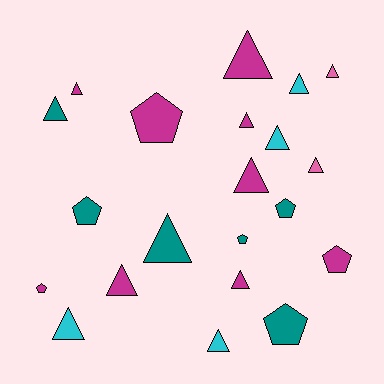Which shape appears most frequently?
Triangle, with 14 objects.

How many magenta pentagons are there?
There are 3 magenta pentagons.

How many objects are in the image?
There are 21 objects.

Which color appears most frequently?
Magenta, with 9 objects.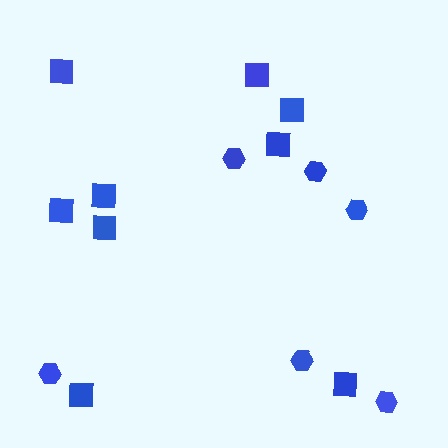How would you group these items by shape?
There are 2 groups: one group of squares (9) and one group of hexagons (6).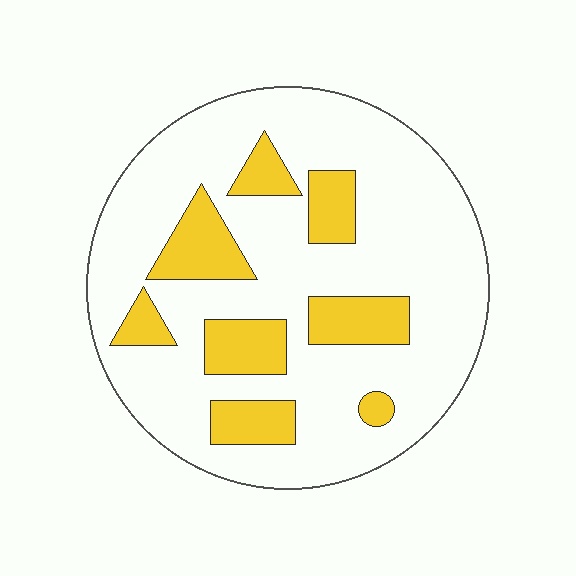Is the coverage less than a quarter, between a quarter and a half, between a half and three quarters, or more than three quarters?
Less than a quarter.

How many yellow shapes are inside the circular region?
8.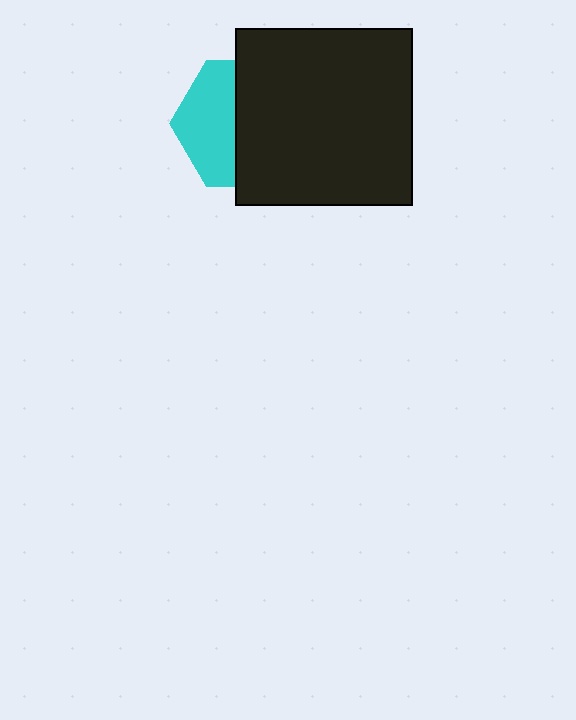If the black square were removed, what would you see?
You would see the complete cyan hexagon.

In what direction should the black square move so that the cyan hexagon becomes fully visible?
The black square should move right. That is the shortest direction to clear the overlap and leave the cyan hexagon fully visible.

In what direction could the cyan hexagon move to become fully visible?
The cyan hexagon could move left. That would shift it out from behind the black square entirely.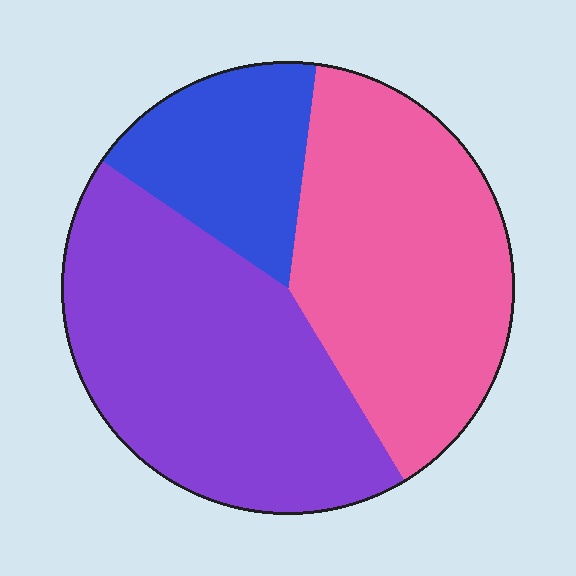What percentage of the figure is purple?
Purple covers around 45% of the figure.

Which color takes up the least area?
Blue, at roughly 20%.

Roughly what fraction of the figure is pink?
Pink takes up about two fifths (2/5) of the figure.